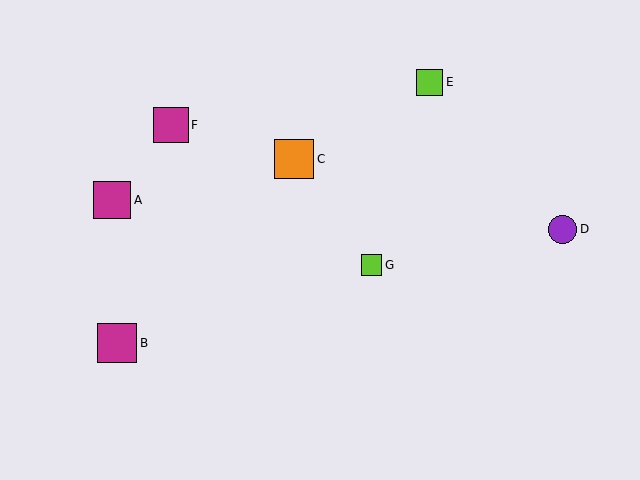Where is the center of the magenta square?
The center of the magenta square is at (117, 343).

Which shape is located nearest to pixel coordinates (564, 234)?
The purple circle (labeled D) at (563, 229) is nearest to that location.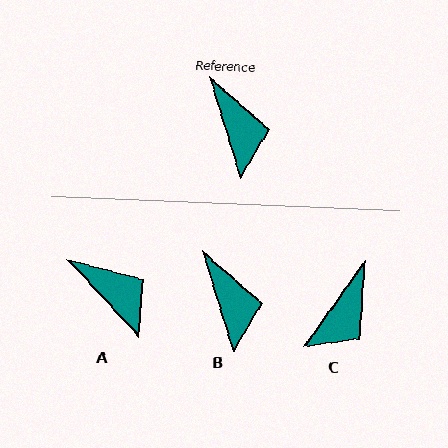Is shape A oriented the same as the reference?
No, it is off by about 26 degrees.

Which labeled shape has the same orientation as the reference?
B.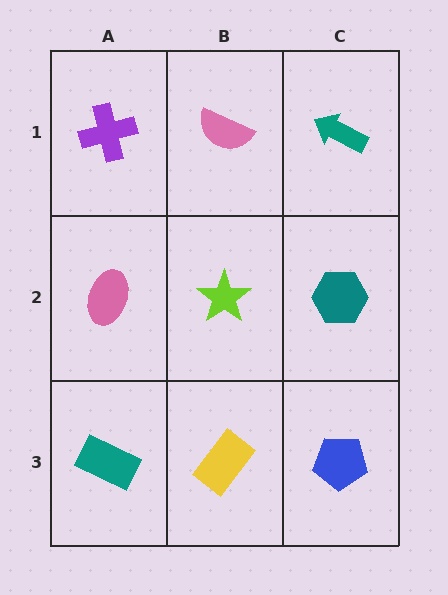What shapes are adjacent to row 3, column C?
A teal hexagon (row 2, column C), a yellow rectangle (row 3, column B).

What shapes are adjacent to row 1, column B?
A lime star (row 2, column B), a purple cross (row 1, column A), a teal arrow (row 1, column C).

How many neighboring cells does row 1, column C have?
2.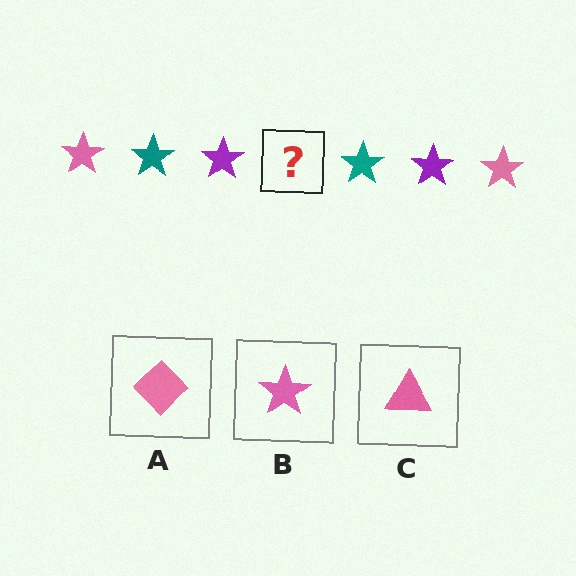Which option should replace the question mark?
Option B.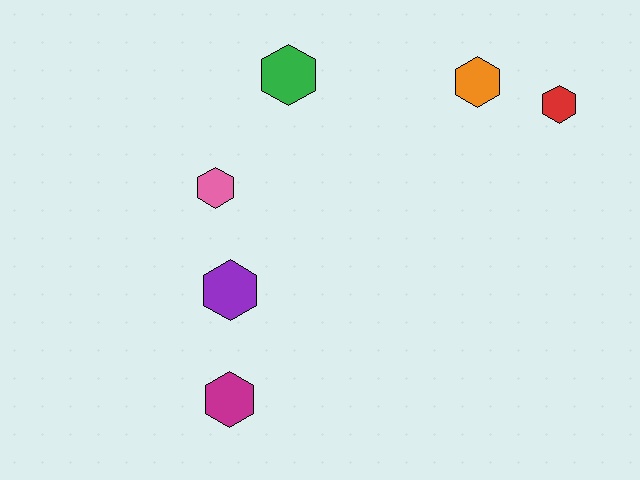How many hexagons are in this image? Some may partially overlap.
There are 6 hexagons.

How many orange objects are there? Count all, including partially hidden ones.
There is 1 orange object.